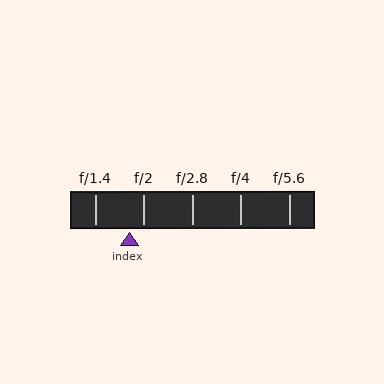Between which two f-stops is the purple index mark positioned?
The index mark is between f/1.4 and f/2.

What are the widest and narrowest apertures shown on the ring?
The widest aperture shown is f/1.4 and the narrowest is f/5.6.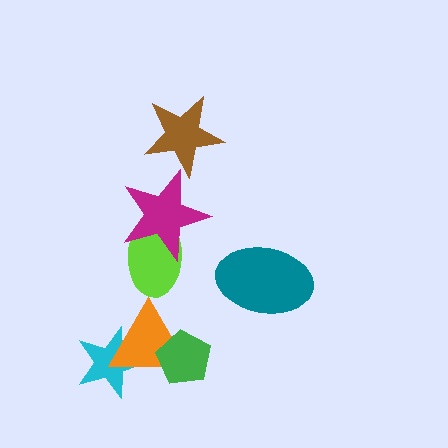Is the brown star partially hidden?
Yes, it is partially covered by another shape.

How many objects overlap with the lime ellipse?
1 object overlaps with the lime ellipse.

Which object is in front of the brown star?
The magenta star is in front of the brown star.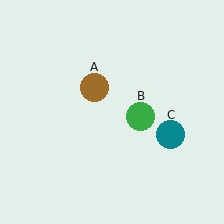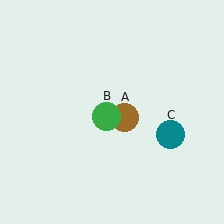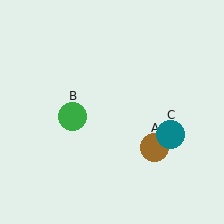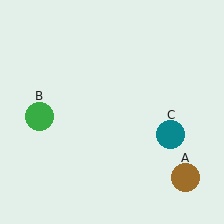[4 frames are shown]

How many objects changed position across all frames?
2 objects changed position: brown circle (object A), green circle (object B).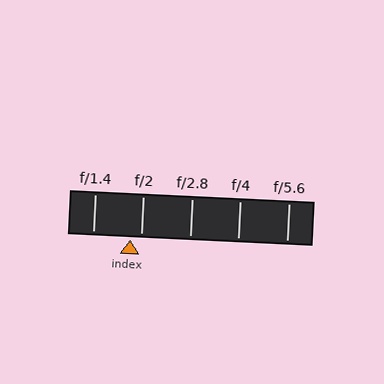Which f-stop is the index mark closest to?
The index mark is closest to f/2.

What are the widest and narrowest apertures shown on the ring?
The widest aperture shown is f/1.4 and the narrowest is f/5.6.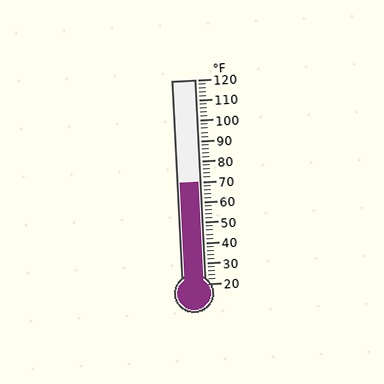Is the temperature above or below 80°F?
The temperature is below 80°F.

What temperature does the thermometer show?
The thermometer shows approximately 70°F.